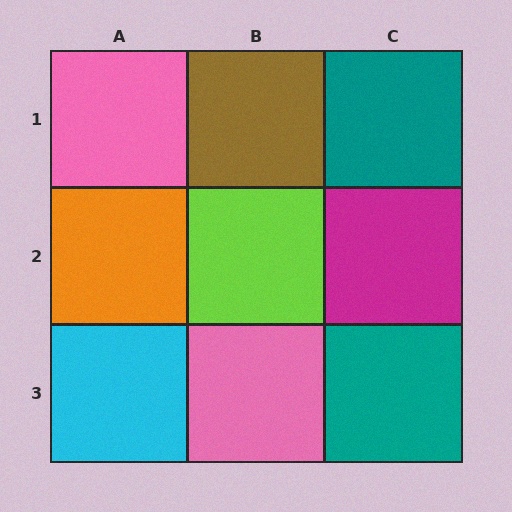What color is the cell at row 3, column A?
Cyan.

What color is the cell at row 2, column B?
Lime.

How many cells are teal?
2 cells are teal.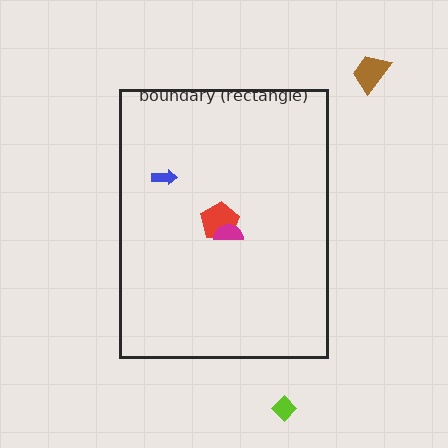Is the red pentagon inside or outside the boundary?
Inside.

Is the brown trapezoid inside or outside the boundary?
Outside.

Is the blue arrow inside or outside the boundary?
Inside.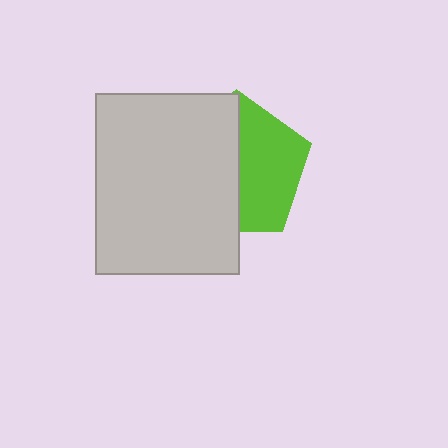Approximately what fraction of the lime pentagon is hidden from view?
Roughly 52% of the lime pentagon is hidden behind the light gray rectangle.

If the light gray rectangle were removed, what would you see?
You would see the complete lime pentagon.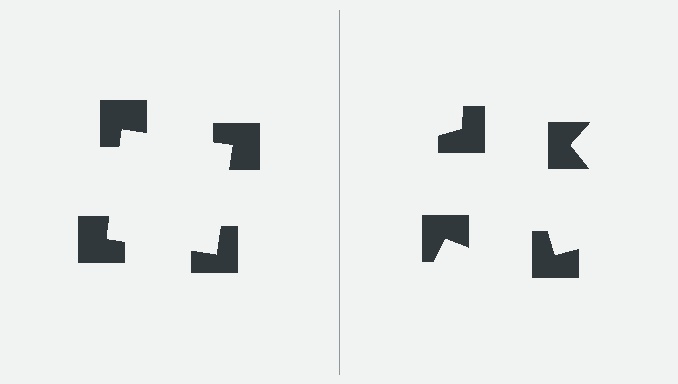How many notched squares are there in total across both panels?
8 — 4 on each side.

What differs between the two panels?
The notched squares are positioned identically on both sides; only the wedge orientations differ. On the left they align to a square; on the right they are misaligned.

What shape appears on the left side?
An illusory square.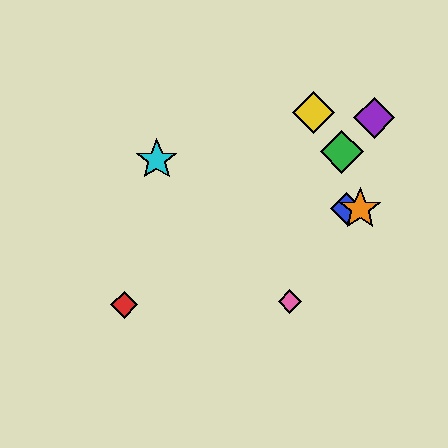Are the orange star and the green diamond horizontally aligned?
No, the orange star is at y≈209 and the green diamond is at y≈152.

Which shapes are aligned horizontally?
The blue diamond, the orange star are aligned horizontally.